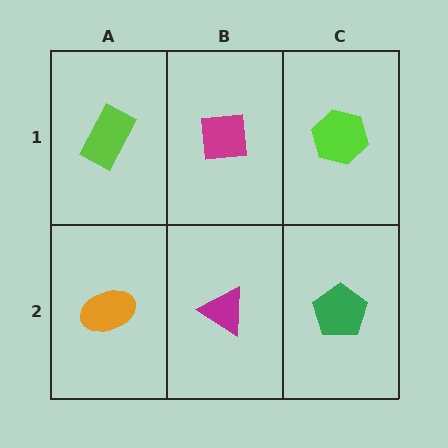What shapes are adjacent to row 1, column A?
An orange ellipse (row 2, column A), a magenta square (row 1, column B).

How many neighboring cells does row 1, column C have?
2.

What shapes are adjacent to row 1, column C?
A green pentagon (row 2, column C), a magenta square (row 1, column B).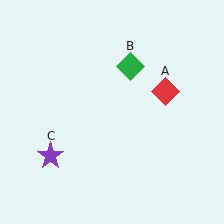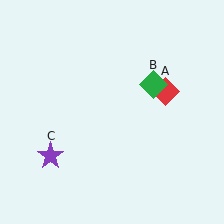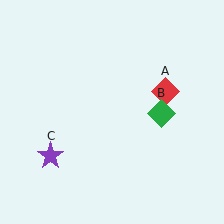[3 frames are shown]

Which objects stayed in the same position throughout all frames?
Red diamond (object A) and purple star (object C) remained stationary.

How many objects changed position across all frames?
1 object changed position: green diamond (object B).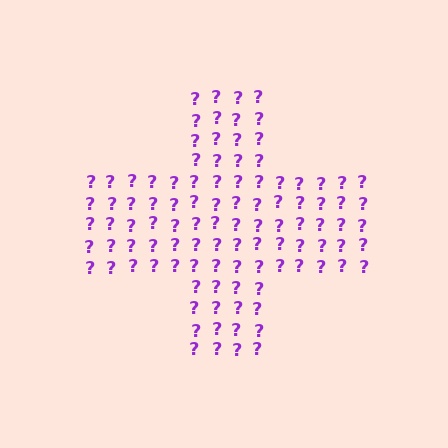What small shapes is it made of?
It is made of small question marks.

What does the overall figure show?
The overall figure shows a cross.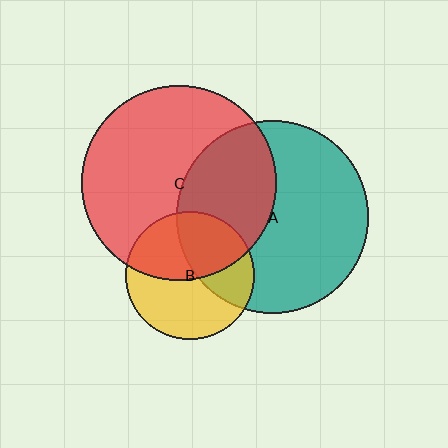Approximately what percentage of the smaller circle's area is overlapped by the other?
Approximately 40%.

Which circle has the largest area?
Circle C (red).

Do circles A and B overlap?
Yes.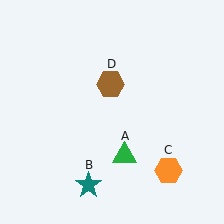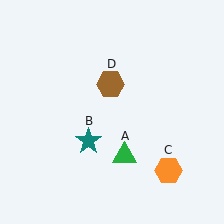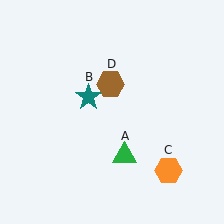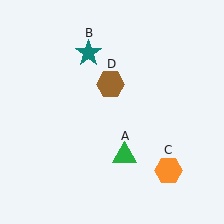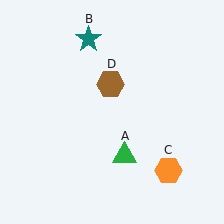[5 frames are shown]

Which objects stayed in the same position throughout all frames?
Green triangle (object A) and orange hexagon (object C) and brown hexagon (object D) remained stationary.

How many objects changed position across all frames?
1 object changed position: teal star (object B).